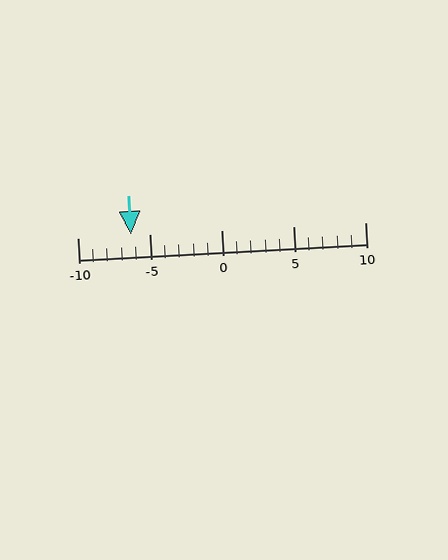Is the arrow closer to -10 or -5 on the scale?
The arrow is closer to -5.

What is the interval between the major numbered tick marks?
The major tick marks are spaced 5 units apart.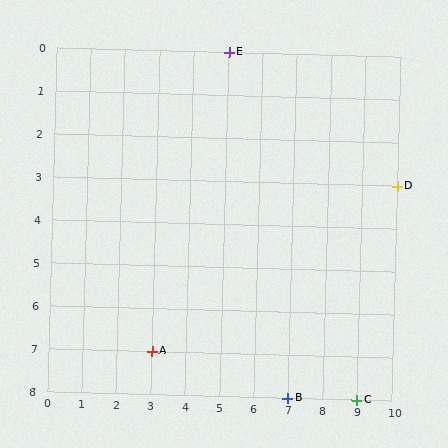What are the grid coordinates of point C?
Point C is at grid coordinates (9, 8).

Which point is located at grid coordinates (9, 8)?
Point C is at (9, 8).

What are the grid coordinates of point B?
Point B is at grid coordinates (7, 8).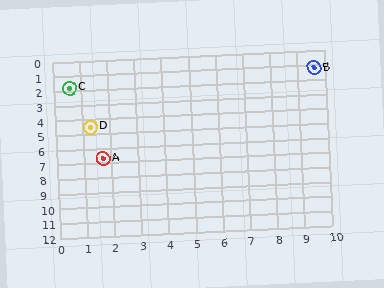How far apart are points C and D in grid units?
Points C and D are about 2.8 grid units apart.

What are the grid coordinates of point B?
Point B is at approximately (9.6, 1.2).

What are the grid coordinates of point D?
Point D is at approximately (1.3, 4.5).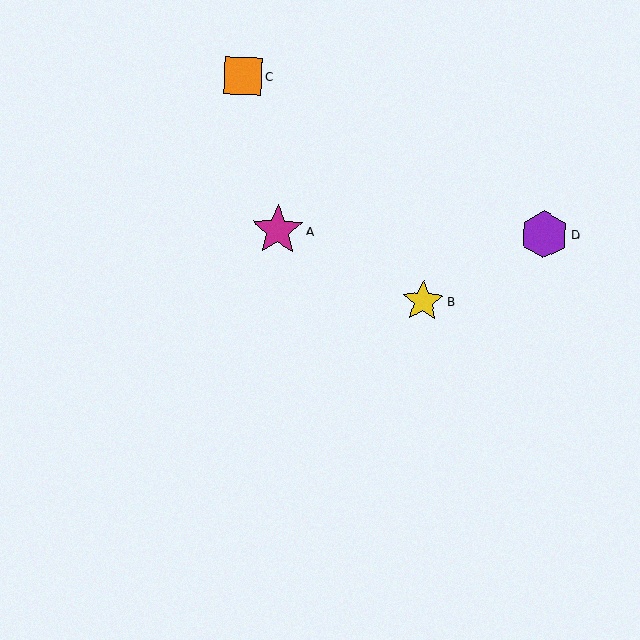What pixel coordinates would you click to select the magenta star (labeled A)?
Click at (277, 230) to select the magenta star A.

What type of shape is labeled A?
Shape A is a magenta star.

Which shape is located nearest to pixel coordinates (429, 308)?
The yellow star (labeled B) at (423, 301) is nearest to that location.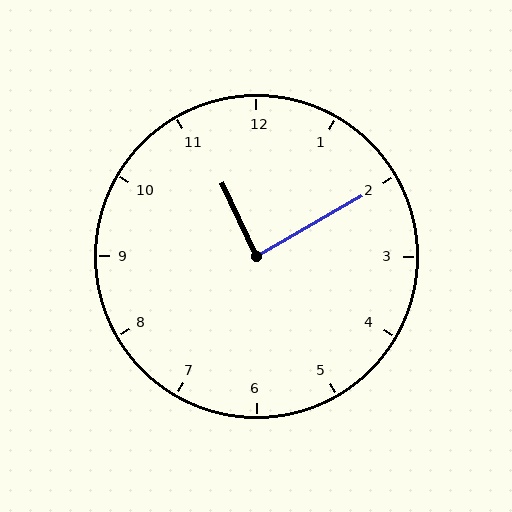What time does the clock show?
11:10.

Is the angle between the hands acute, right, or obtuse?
It is right.